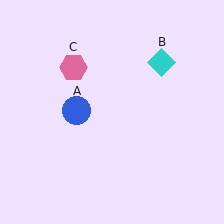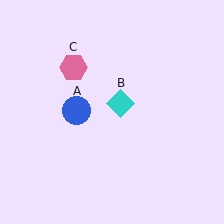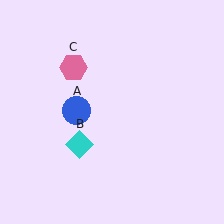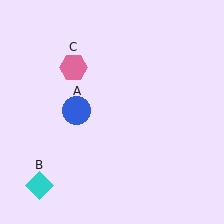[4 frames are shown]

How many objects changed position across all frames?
1 object changed position: cyan diamond (object B).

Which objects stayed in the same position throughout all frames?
Blue circle (object A) and pink hexagon (object C) remained stationary.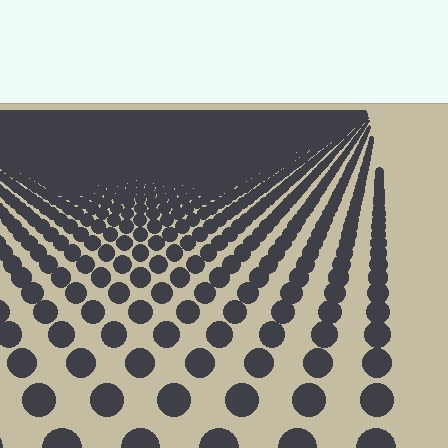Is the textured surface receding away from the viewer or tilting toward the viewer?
The surface is receding away from the viewer. Texture elements get smaller and denser toward the top.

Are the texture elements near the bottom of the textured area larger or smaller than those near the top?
Larger. Near the bottom, elements are closer to the viewer and appear at a bigger on-screen size.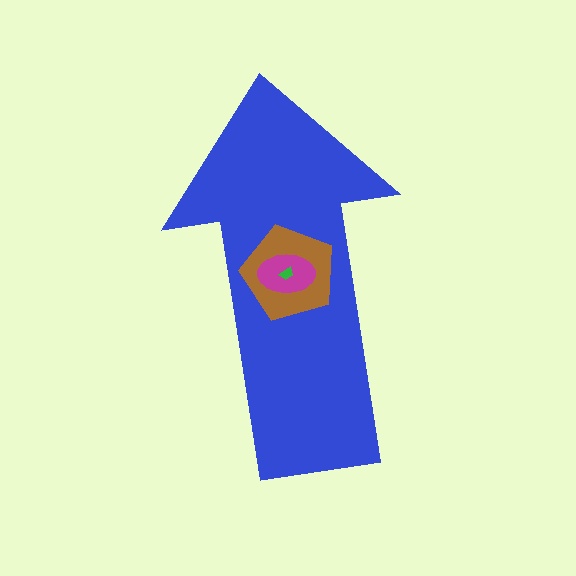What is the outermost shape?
The blue arrow.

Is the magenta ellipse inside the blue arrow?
Yes.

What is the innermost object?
The green trapezoid.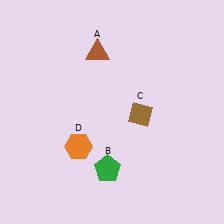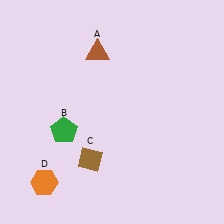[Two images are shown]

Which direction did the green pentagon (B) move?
The green pentagon (B) moved left.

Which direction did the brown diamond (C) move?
The brown diamond (C) moved left.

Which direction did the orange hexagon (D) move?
The orange hexagon (D) moved down.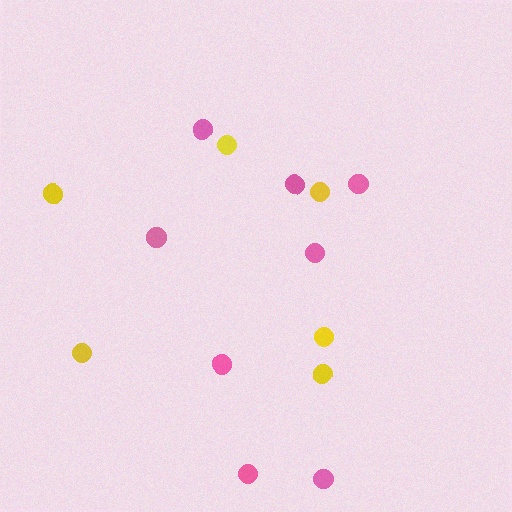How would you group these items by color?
There are 2 groups: one group of pink circles (8) and one group of yellow circles (6).